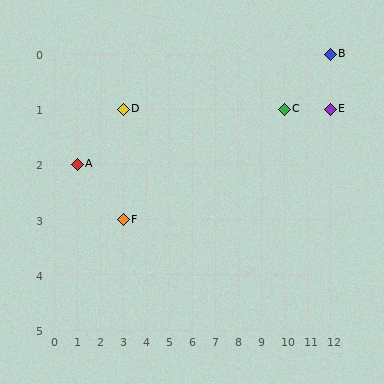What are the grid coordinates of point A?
Point A is at grid coordinates (1, 2).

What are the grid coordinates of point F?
Point F is at grid coordinates (3, 3).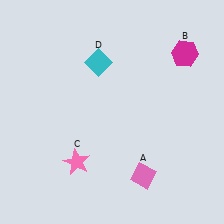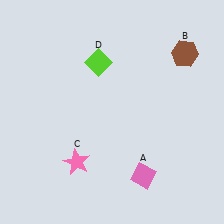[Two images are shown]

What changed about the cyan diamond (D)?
In Image 1, D is cyan. In Image 2, it changed to lime.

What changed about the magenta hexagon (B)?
In Image 1, B is magenta. In Image 2, it changed to brown.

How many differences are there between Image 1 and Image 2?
There are 2 differences between the two images.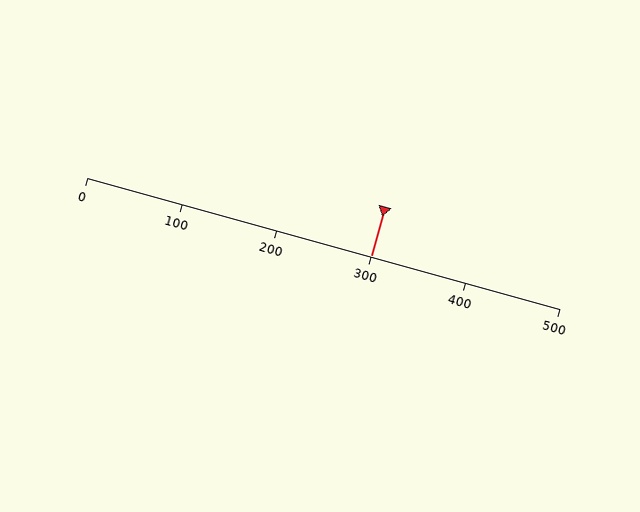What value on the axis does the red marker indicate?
The marker indicates approximately 300.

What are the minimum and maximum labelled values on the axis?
The axis runs from 0 to 500.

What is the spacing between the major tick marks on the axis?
The major ticks are spaced 100 apart.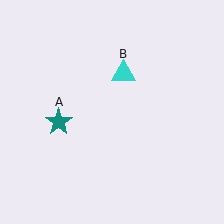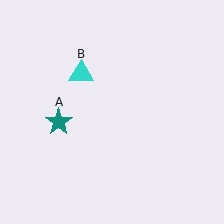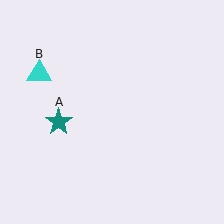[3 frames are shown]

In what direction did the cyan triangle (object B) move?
The cyan triangle (object B) moved left.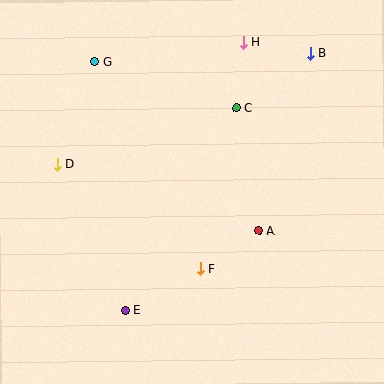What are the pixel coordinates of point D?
Point D is at (57, 164).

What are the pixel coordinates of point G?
Point G is at (95, 62).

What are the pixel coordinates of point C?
Point C is at (236, 108).